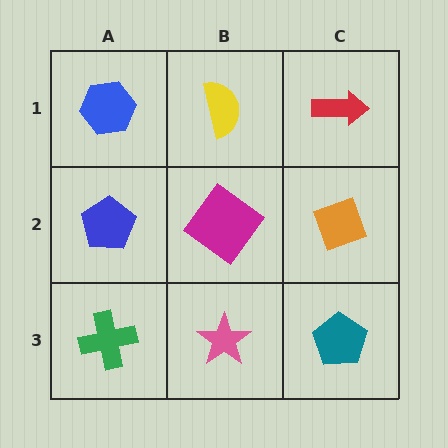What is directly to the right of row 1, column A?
A yellow semicircle.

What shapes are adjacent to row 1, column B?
A magenta diamond (row 2, column B), a blue hexagon (row 1, column A), a red arrow (row 1, column C).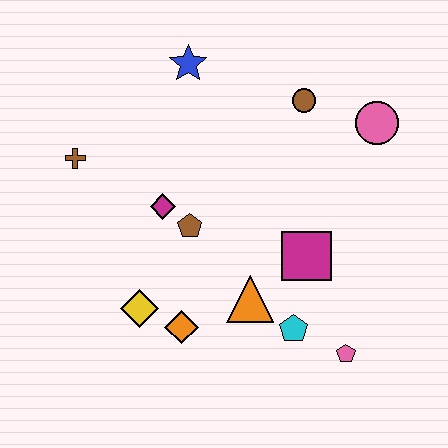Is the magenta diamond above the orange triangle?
Yes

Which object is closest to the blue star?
The brown circle is closest to the blue star.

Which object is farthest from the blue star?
The pink pentagon is farthest from the blue star.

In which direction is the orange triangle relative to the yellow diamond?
The orange triangle is to the right of the yellow diamond.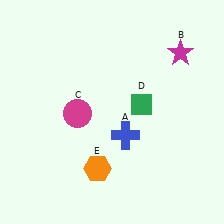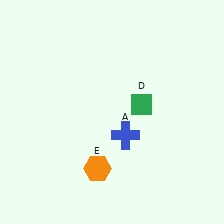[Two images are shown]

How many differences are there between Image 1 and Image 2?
There are 2 differences between the two images.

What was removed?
The magenta star (B), the magenta circle (C) were removed in Image 2.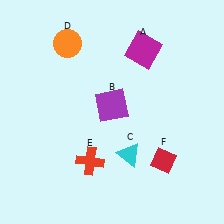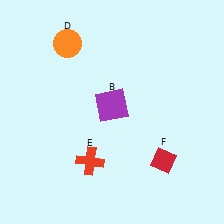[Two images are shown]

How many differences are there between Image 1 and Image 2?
There are 2 differences between the two images.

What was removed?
The cyan triangle (C), the magenta square (A) were removed in Image 2.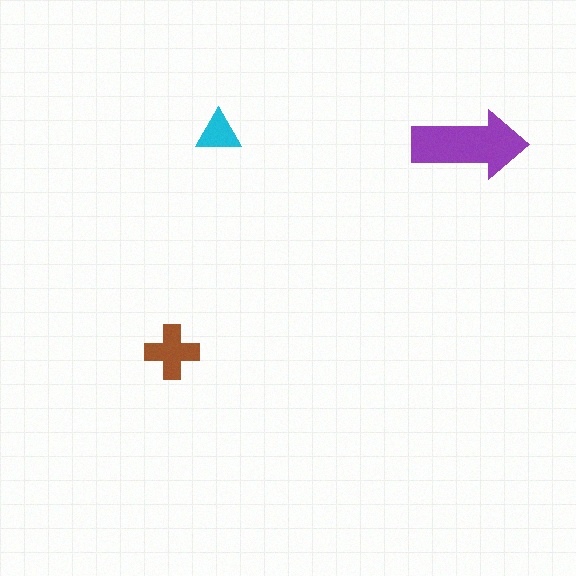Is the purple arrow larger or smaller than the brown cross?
Larger.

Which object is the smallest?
The cyan triangle.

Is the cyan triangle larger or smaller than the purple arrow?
Smaller.